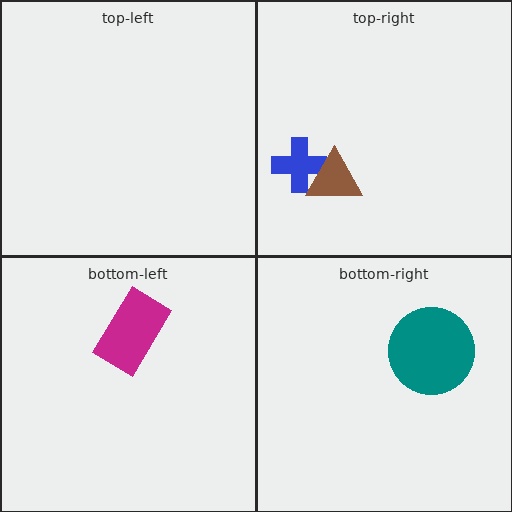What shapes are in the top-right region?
The blue cross, the brown triangle.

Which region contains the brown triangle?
The top-right region.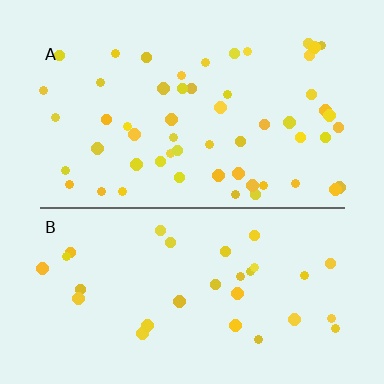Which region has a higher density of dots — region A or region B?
A (the top).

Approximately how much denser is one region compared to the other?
Approximately 1.8× — region A over region B.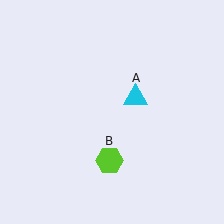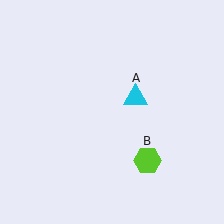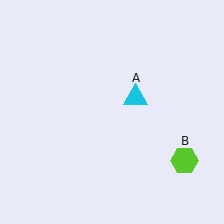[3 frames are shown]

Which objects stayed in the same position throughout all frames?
Cyan triangle (object A) remained stationary.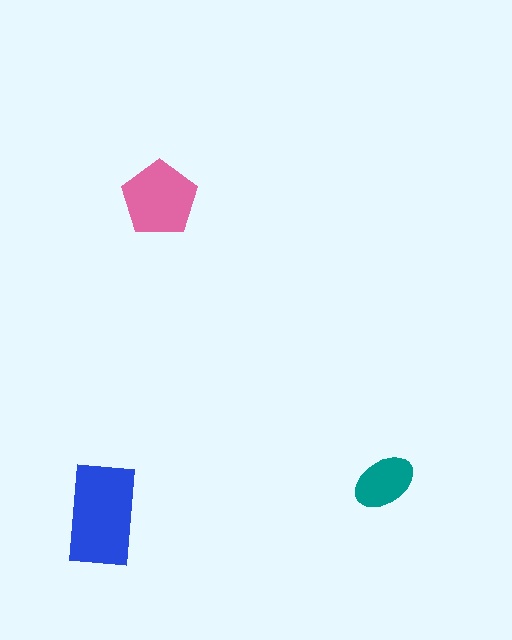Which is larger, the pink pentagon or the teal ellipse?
The pink pentagon.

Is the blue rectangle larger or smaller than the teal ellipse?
Larger.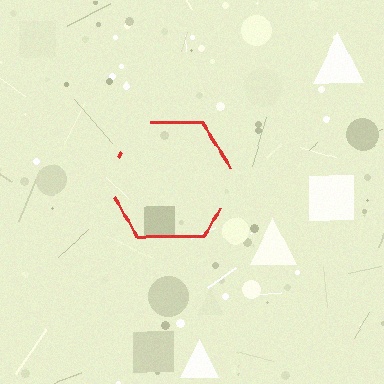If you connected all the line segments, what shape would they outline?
They would outline a hexagon.